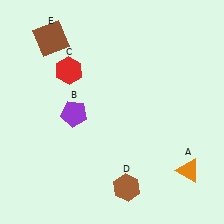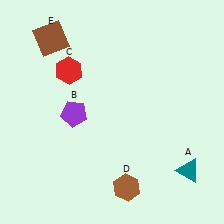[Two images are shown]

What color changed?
The triangle (A) changed from orange in Image 1 to teal in Image 2.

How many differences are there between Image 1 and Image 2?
There is 1 difference between the two images.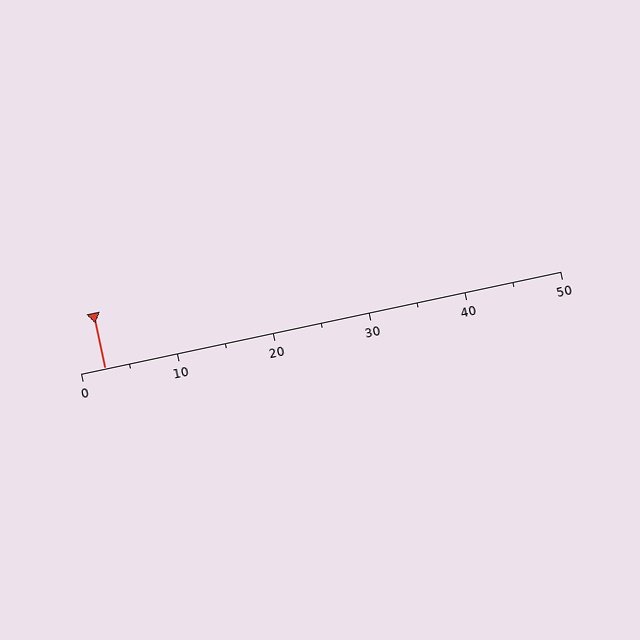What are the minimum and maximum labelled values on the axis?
The axis runs from 0 to 50.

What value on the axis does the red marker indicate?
The marker indicates approximately 2.5.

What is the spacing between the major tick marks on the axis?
The major ticks are spaced 10 apart.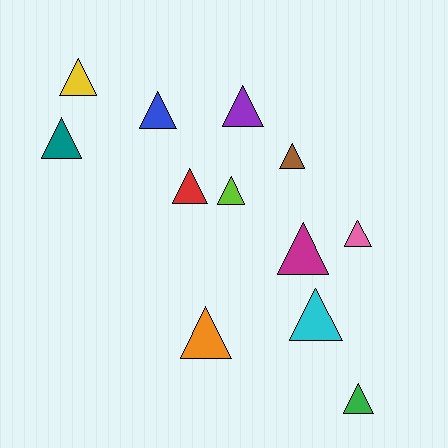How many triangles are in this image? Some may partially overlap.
There are 12 triangles.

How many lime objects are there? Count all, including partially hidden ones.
There is 1 lime object.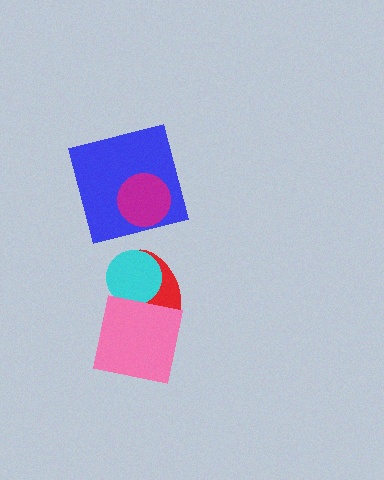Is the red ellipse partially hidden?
Yes, it is partially covered by another shape.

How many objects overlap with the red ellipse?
2 objects overlap with the red ellipse.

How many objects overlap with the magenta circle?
1 object overlaps with the magenta circle.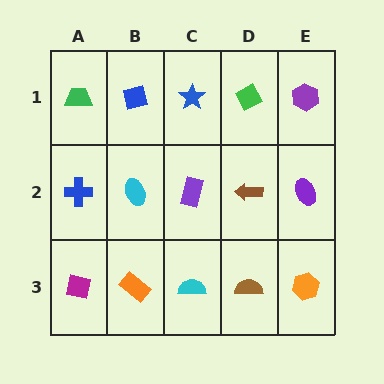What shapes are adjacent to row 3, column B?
A cyan ellipse (row 2, column B), a magenta square (row 3, column A), a cyan semicircle (row 3, column C).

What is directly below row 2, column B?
An orange rectangle.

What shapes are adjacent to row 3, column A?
A blue cross (row 2, column A), an orange rectangle (row 3, column B).